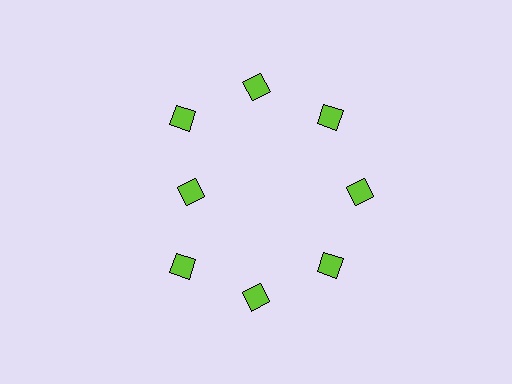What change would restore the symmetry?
The symmetry would be restored by moving it outward, back onto the ring so that all 8 diamonds sit at equal angles and equal distance from the center.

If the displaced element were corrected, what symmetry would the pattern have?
It would have 8-fold rotational symmetry — the pattern would map onto itself every 45 degrees.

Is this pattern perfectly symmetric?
No. The 8 lime diamonds are arranged in a ring, but one element near the 9 o'clock position is pulled inward toward the center, breaking the 8-fold rotational symmetry.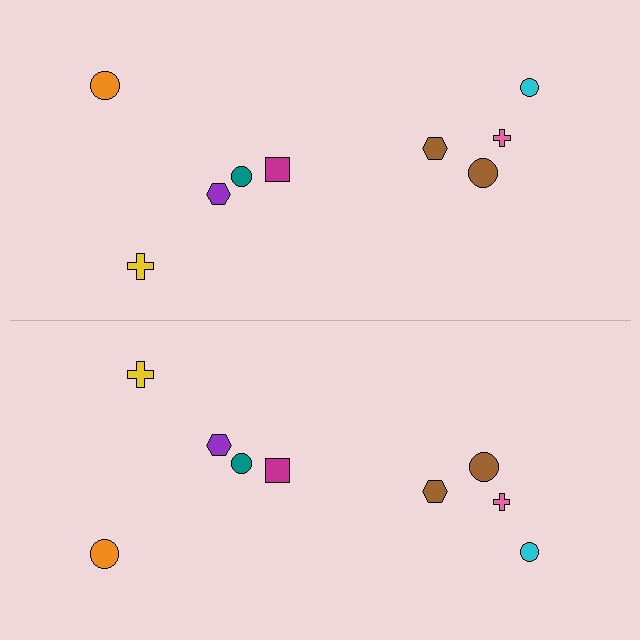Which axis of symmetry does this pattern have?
The pattern has a horizontal axis of symmetry running through the center of the image.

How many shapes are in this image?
There are 18 shapes in this image.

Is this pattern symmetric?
Yes, this pattern has bilateral (reflection) symmetry.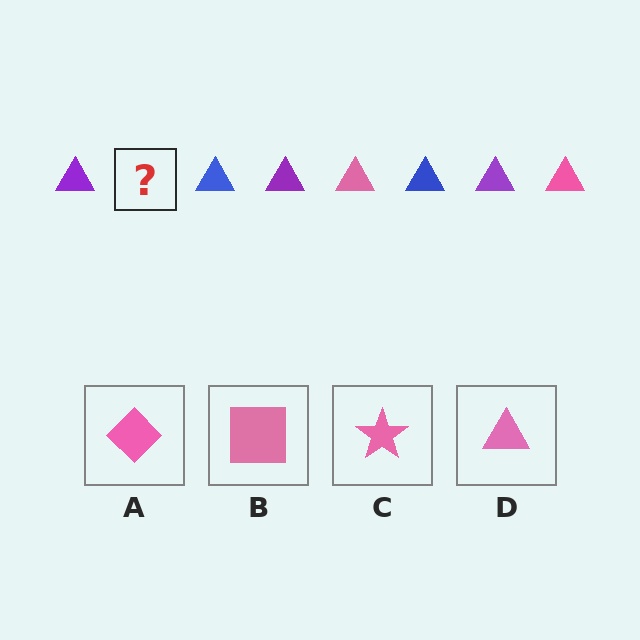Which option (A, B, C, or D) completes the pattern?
D.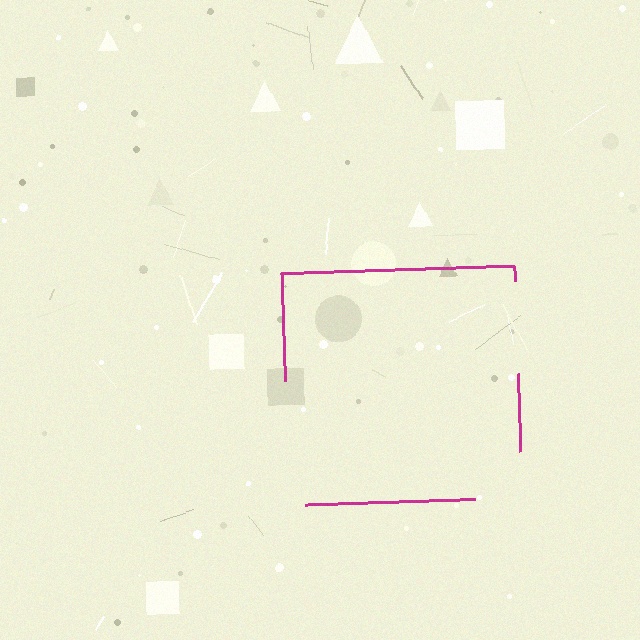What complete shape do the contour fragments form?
The contour fragments form a square.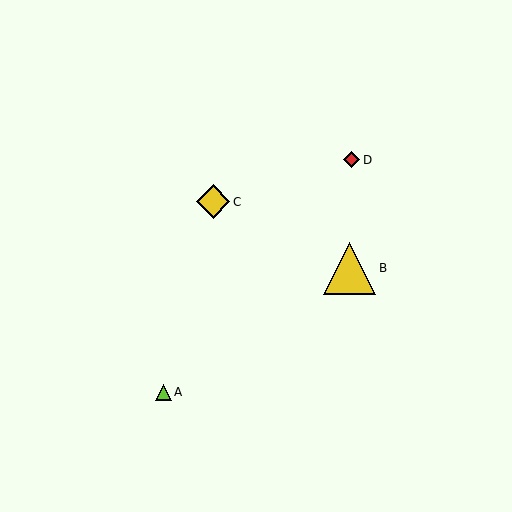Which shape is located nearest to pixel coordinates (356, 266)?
The yellow triangle (labeled B) at (349, 268) is nearest to that location.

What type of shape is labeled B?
Shape B is a yellow triangle.